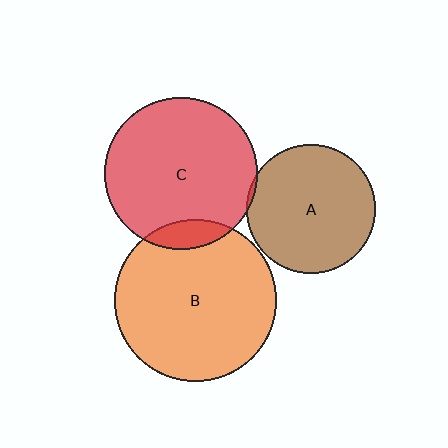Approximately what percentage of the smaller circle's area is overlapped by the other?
Approximately 5%.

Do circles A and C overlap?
Yes.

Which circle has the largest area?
Circle B (orange).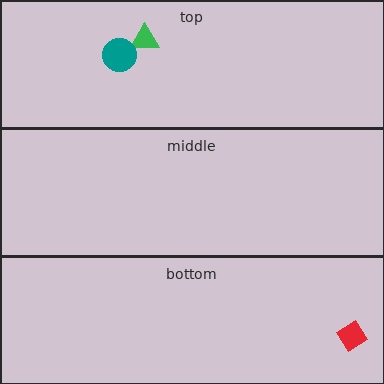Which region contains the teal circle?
The top region.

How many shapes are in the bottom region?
1.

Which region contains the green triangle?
The top region.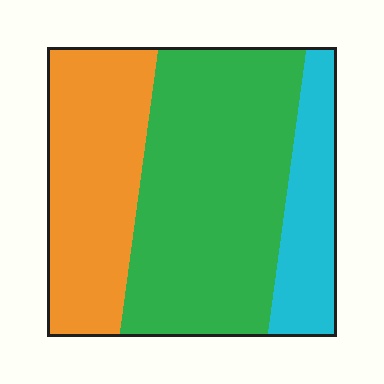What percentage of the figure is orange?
Orange covers 32% of the figure.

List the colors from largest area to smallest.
From largest to smallest: green, orange, cyan.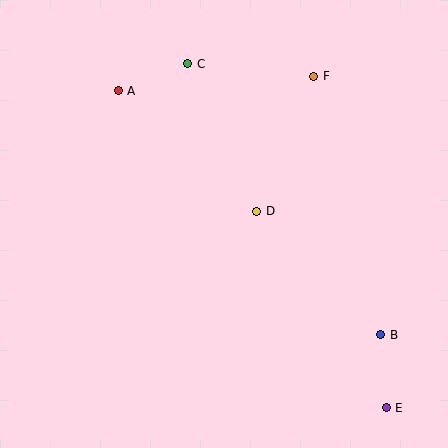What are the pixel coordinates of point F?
Point F is at (314, 76).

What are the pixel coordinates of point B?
Point B is at (381, 335).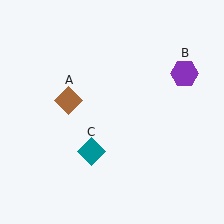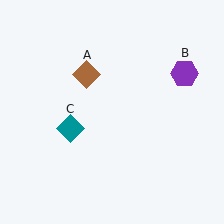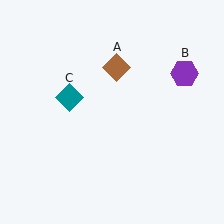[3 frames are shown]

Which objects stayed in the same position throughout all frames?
Purple hexagon (object B) remained stationary.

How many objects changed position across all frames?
2 objects changed position: brown diamond (object A), teal diamond (object C).